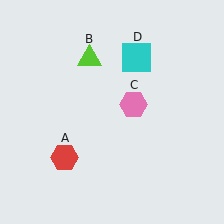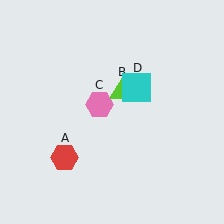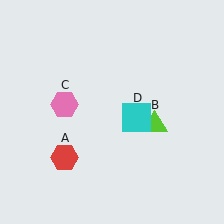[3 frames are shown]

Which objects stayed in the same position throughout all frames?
Red hexagon (object A) remained stationary.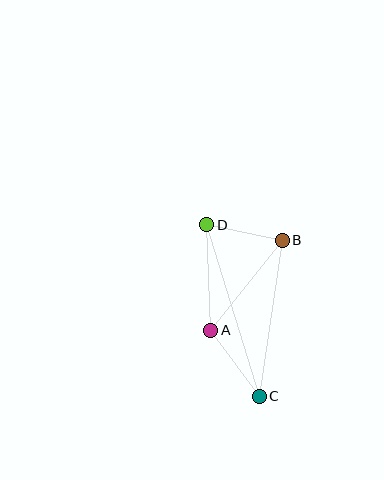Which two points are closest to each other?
Points B and D are closest to each other.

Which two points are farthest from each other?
Points C and D are farthest from each other.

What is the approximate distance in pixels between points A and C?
The distance between A and C is approximately 82 pixels.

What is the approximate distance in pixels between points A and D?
The distance between A and D is approximately 105 pixels.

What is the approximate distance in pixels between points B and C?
The distance between B and C is approximately 158 pixels.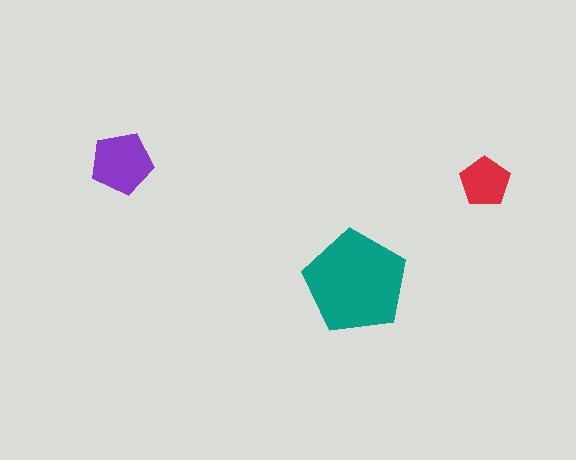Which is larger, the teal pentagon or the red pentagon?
The teal one.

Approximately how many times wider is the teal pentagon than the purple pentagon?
About 1.5 times wider.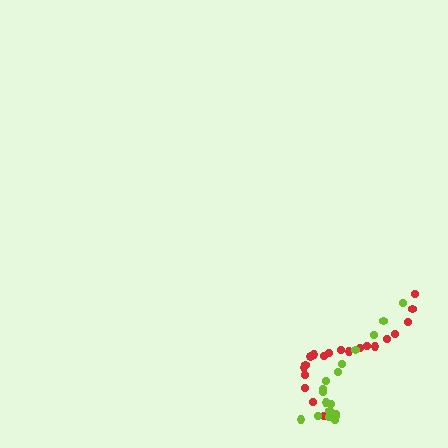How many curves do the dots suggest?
There are 2 distinct paths.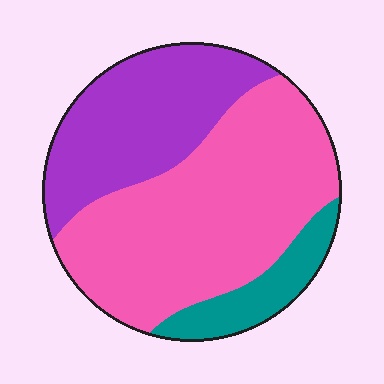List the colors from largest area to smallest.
From largest to smallest: pink, purple, teal.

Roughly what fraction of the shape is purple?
Purple takes up about one third (1/3) of the shape.